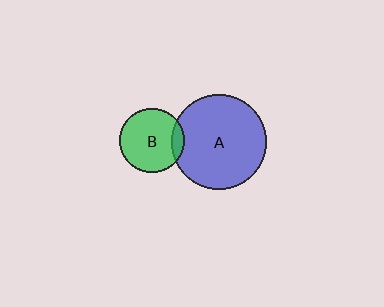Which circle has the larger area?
Circle A (blue).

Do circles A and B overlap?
Yes.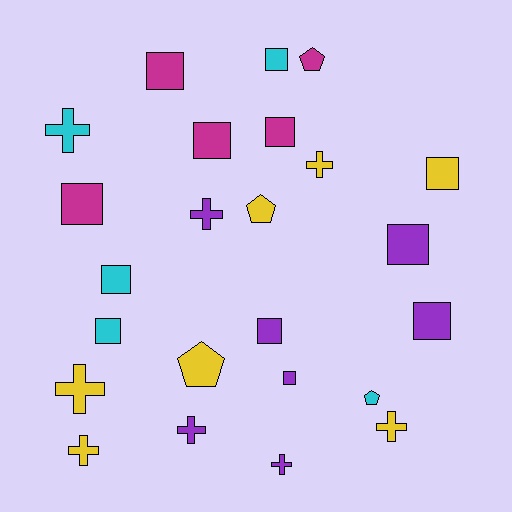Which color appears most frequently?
Purple, with 7 objects.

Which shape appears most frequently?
Square, with 12 objects.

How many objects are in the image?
There are 24 objects.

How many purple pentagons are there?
There are no purple pentagons.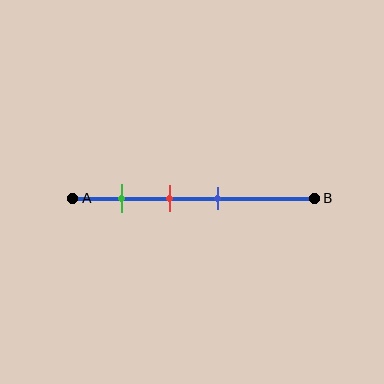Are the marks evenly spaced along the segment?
Yes, the marks are approximately evenly spaced.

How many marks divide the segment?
There are 3 marks dividing the segment.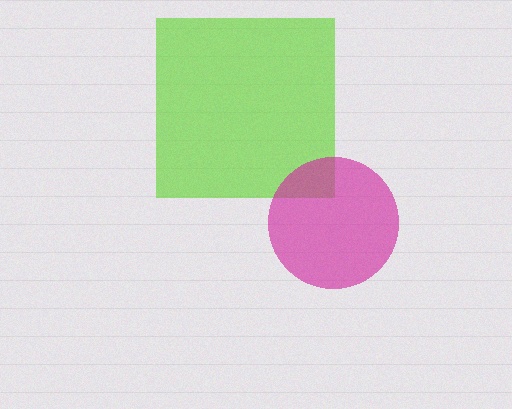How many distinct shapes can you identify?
There are 2 distinct shapes: a lime square, a magenta circle.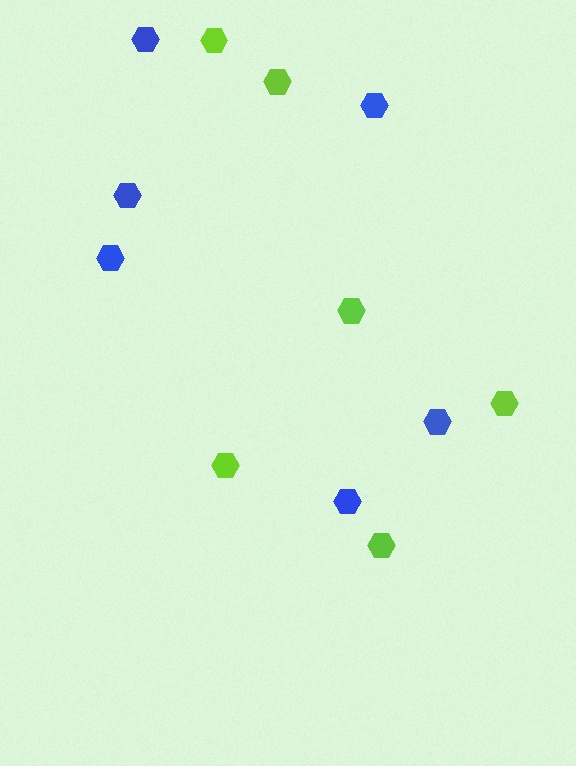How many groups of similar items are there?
There are 2 groups: one group of lime hexagons (6) and one group of blue hexagons (6).